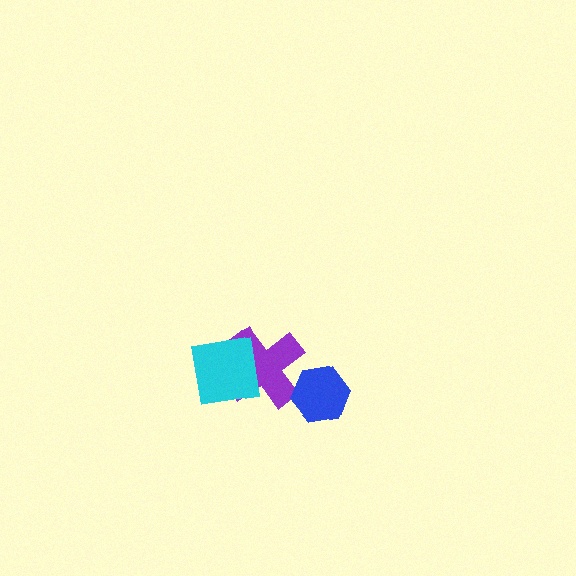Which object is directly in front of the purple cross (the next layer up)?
The blue hexagon is directly in front of the purple cross.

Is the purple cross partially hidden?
Yes, it is partially covered by another shape.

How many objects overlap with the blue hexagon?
1 object overlaps with the blue hexagon.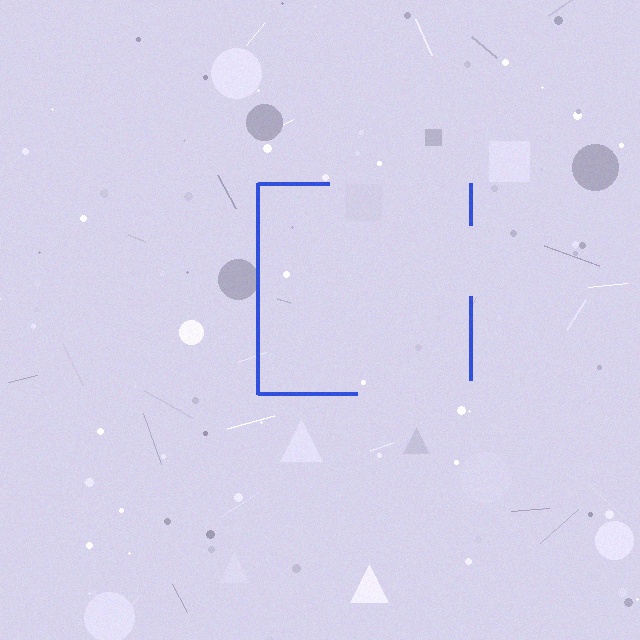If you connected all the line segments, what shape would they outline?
They would outline a square.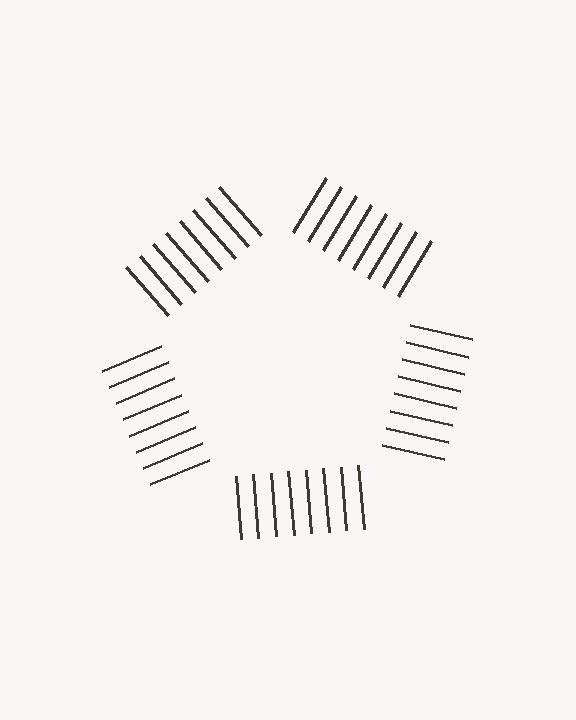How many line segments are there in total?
40 — 8 along each of the 5 edges.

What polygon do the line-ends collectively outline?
An illusory pentagon — the line segments terminate on its edges but no continuous stroke is drawn.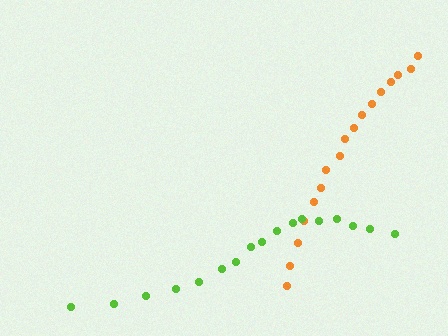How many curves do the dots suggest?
There are 2 distinct paths.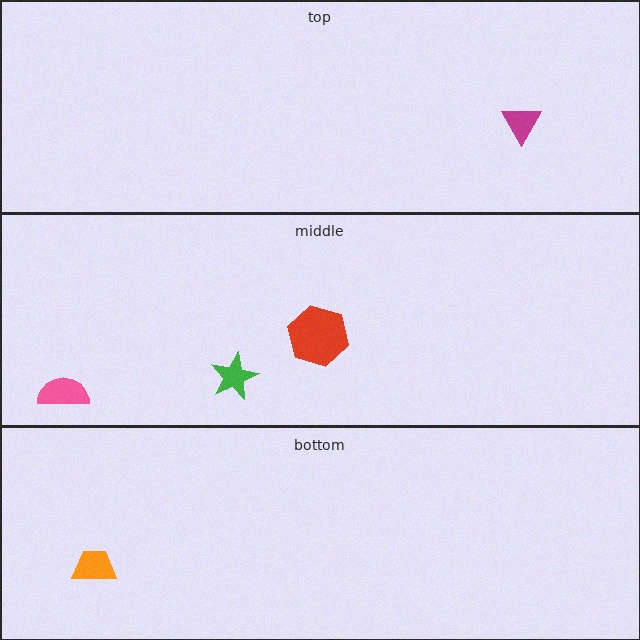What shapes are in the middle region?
The red hexagon, the pink semicircle, the green star.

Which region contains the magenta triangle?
The top region.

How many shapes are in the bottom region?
1.